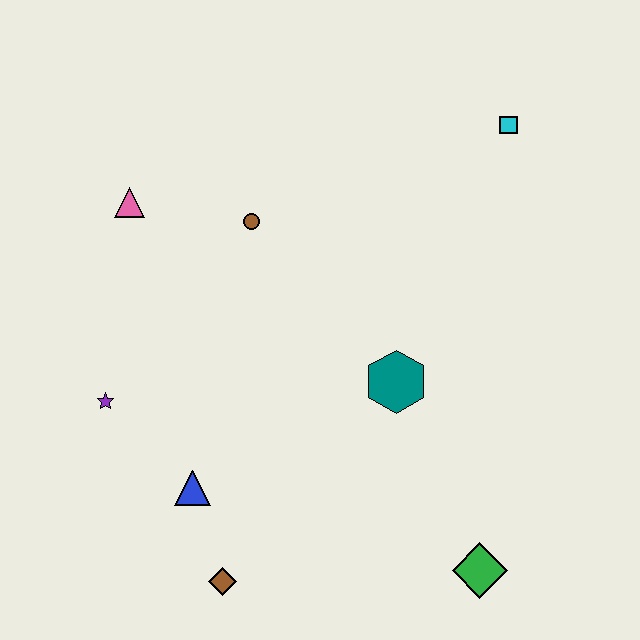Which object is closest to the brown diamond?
The blue triangle is closest to the brown diamond.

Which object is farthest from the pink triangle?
The green diamond is farthest from the pink triangle.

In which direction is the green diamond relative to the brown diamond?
The green diamond is to the right of the brown diamond.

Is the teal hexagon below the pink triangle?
Yes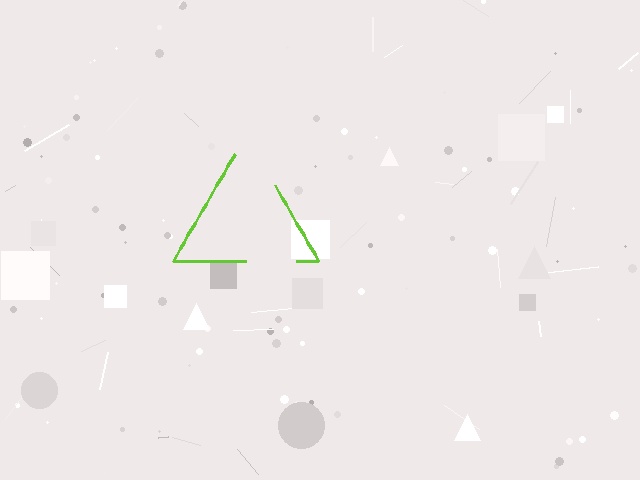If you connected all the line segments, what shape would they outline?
They would outline a triangle.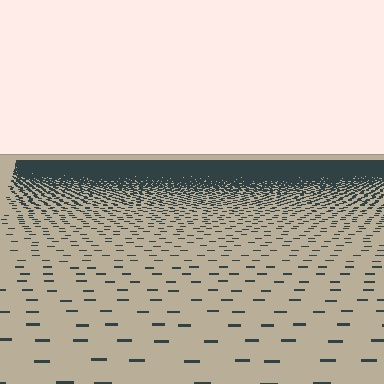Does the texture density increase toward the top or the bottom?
Density increases toward the top.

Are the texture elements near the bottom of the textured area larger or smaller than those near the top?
Larger. Near the bottom, elements are closer to the viewer and appear at a bigger on-screen size.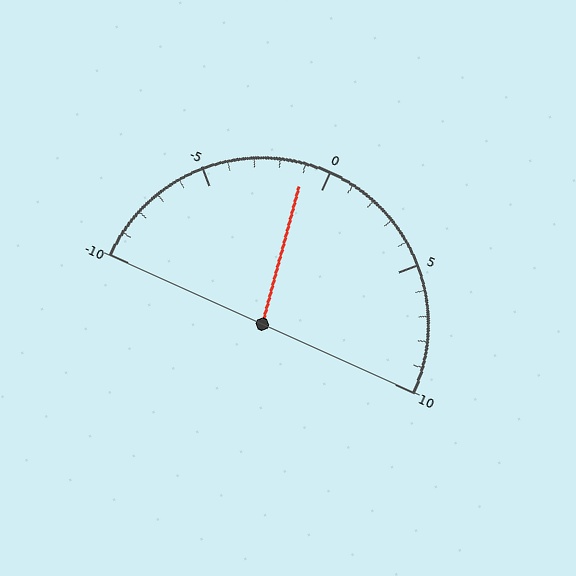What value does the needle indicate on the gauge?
The needle indicates approximately -1.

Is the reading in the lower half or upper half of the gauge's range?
The reading is in the lower half of the range (-10 to 10).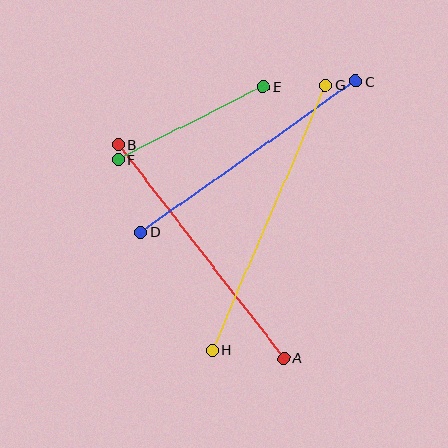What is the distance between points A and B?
The distance is approximately 270 pixels.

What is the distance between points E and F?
The distance is approximately 163 pixels.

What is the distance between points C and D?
The distance is approximately 262 pixels.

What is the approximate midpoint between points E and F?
The midpoint is at approximately (190, 123) pixels.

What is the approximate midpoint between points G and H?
The midpoint is at approximately (268, 218) pixels.